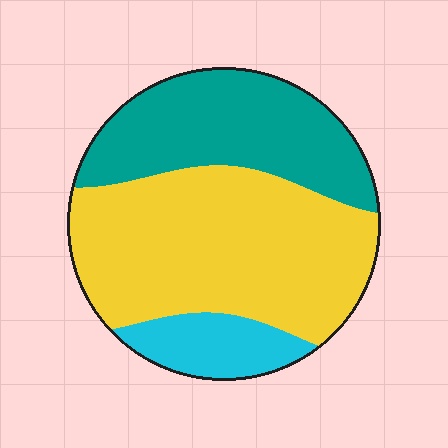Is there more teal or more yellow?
Yellow.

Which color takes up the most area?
Yellow, at roughly 55%.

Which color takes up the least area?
Cyan, at roughly 10%.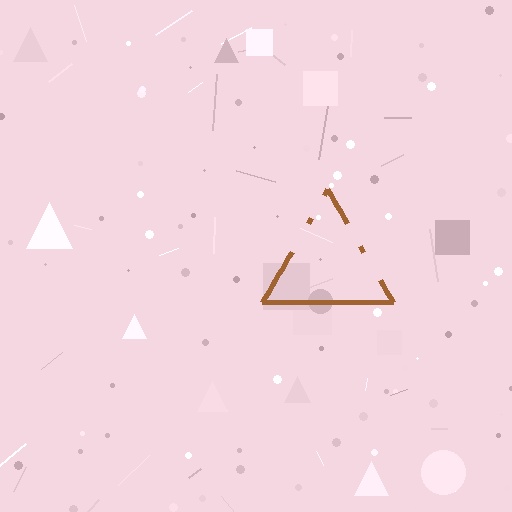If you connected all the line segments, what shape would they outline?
They would outline a triangle.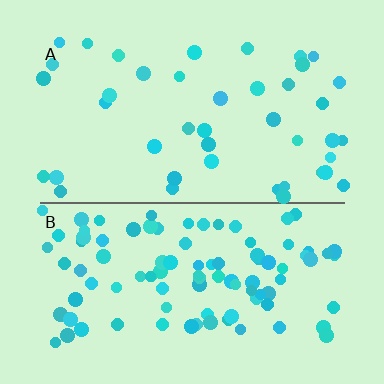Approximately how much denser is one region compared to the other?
Approximately 2.3× — region B over region A.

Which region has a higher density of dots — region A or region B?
B (the bottom).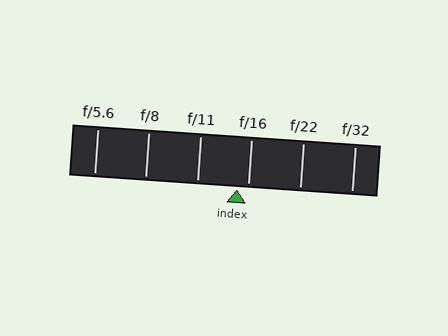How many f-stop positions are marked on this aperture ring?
There are 6 f-stop positions marked.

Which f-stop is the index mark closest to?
The index mark is closest to f/16.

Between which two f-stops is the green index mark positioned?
The index mark is between f/11 and f/16.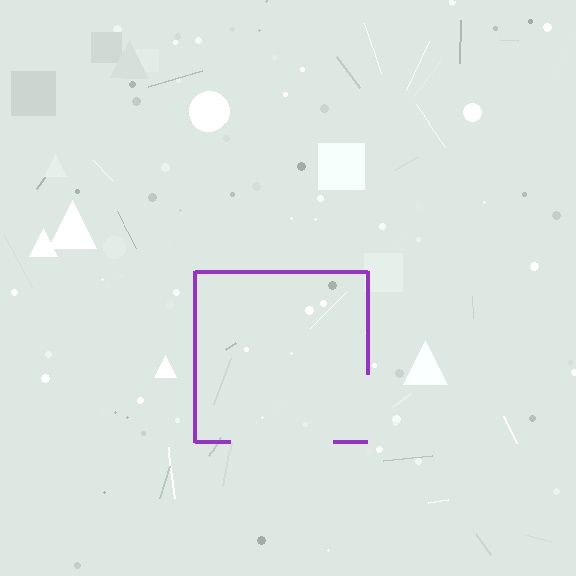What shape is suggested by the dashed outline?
The dashed outline suggests a square.